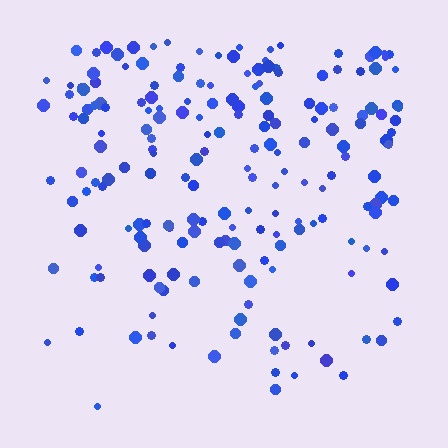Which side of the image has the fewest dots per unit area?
The bottom.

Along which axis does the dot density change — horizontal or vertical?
Vertical.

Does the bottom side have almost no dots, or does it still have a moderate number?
Still a moderate number, just noticeably fewer than the top.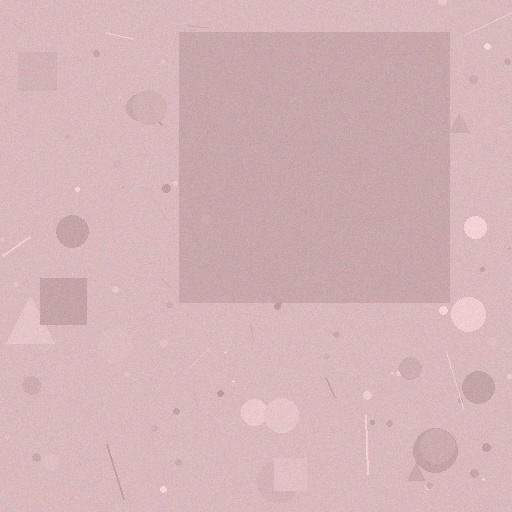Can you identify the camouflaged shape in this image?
The camouflaged shape is a square.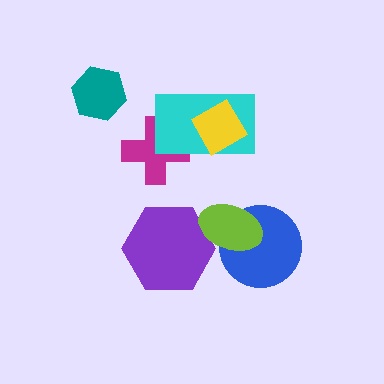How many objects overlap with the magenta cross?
1 object overlaps with the magenta cross.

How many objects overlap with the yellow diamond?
1 object overlaps with the yellow diamond.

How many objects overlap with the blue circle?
1 object overlaps with the blue circle.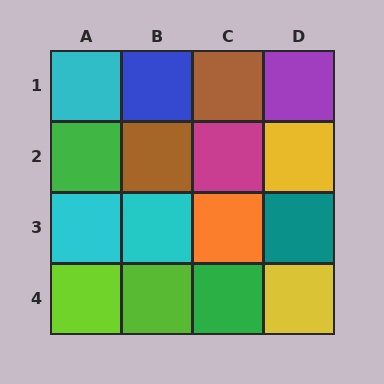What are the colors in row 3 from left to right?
Cyan, cyan, orange, teal.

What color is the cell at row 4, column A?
Lime.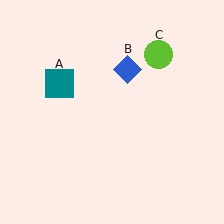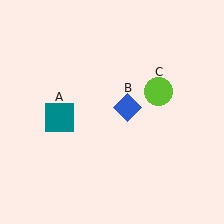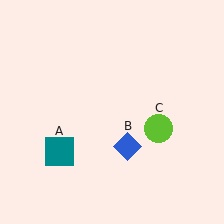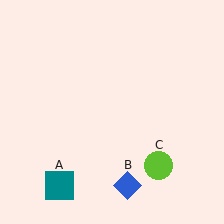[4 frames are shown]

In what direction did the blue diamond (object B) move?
The blue diamond (object B) moved down.